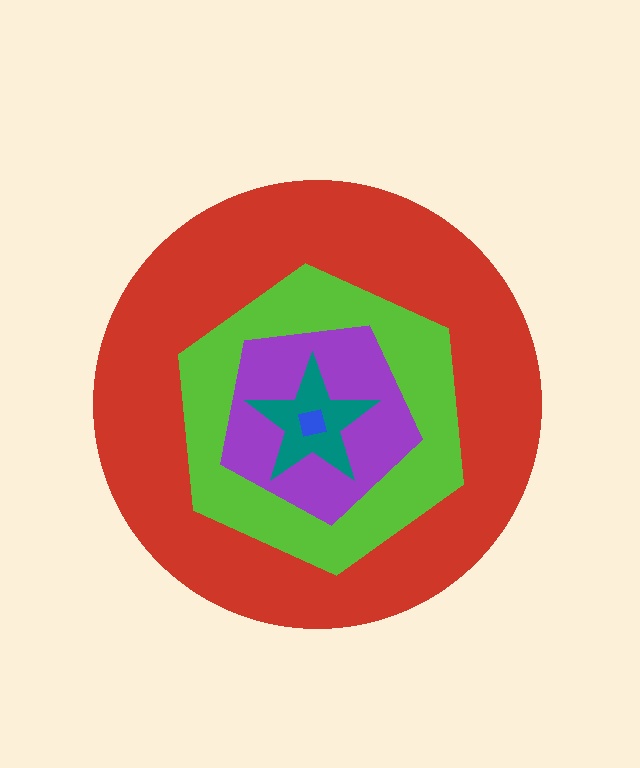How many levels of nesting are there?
5.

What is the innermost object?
The blue square.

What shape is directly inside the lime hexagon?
The purple pentagon.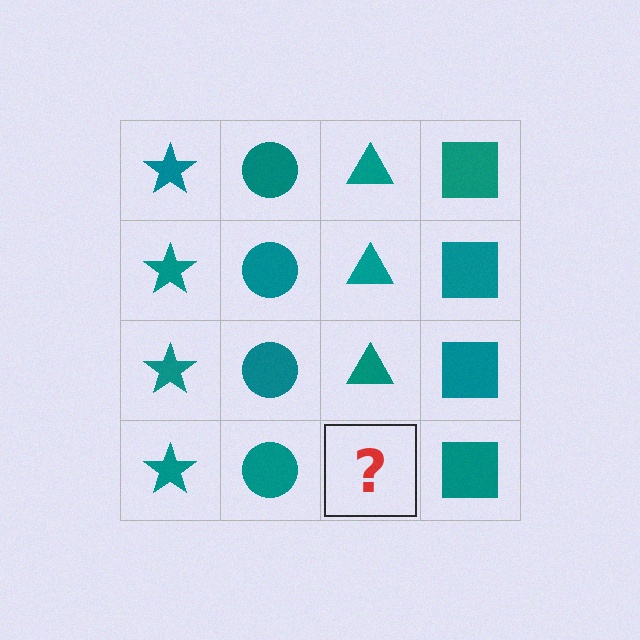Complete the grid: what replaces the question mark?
The question mark should be replaced with a teal triangle.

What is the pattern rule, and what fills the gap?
The rule is that each column has a consistent shape. The gap should be filled with a teal triangle.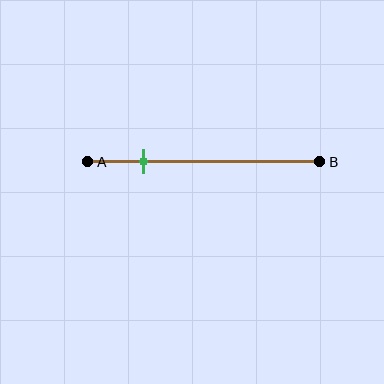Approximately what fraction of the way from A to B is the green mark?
The green mark is approximately 25% of the way from A to B.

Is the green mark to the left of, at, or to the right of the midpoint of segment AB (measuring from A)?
The green mark is to the left of the midpoint of segment AB.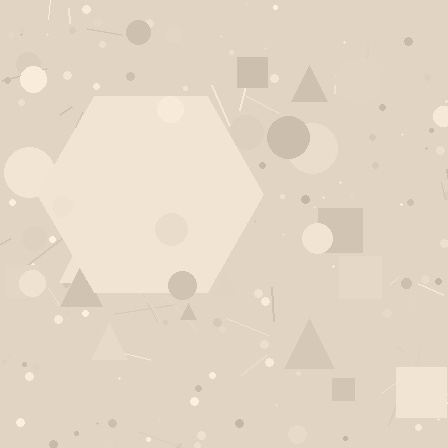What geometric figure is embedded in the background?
A hexagon is embedded in the background.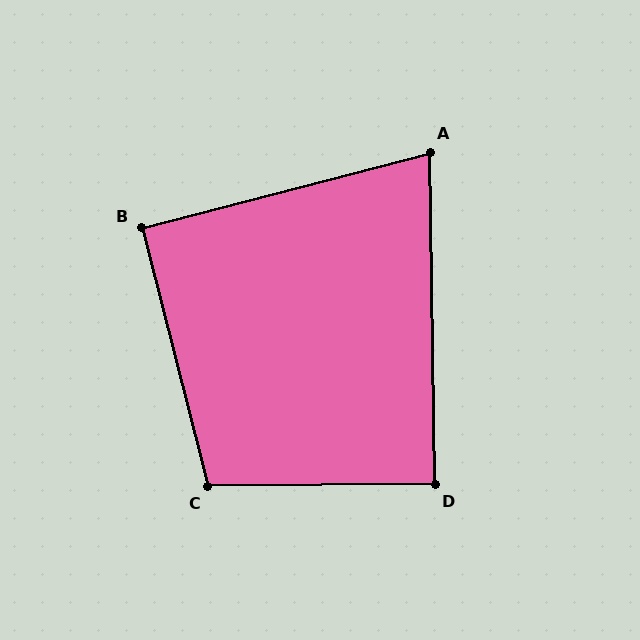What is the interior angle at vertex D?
Approximately 90 degrees (approximately right).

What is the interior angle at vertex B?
Approximately 90 degrees (approximately right).